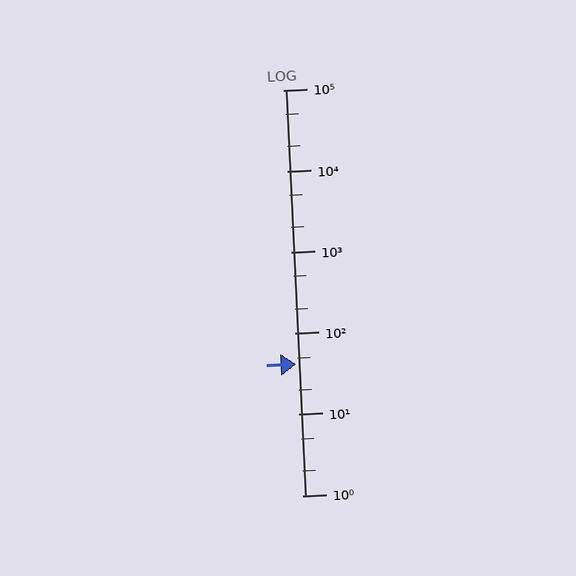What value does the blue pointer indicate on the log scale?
The pointer indicates approximately 42.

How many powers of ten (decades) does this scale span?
The scale spans 5 decades, from 1 to 100000.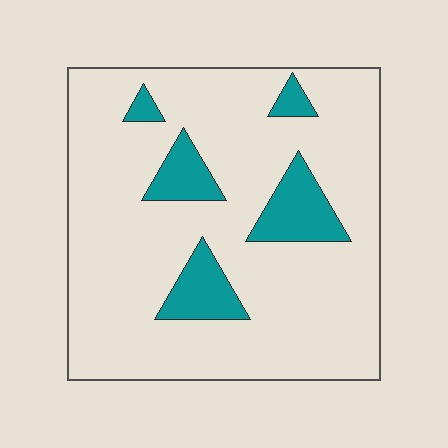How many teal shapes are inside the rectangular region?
5.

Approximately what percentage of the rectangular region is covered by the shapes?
Approximately 15%.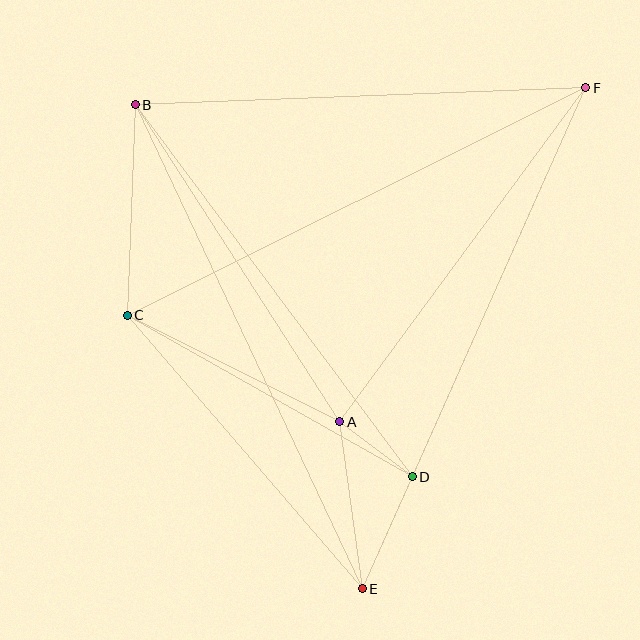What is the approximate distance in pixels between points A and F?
The distance between A and F is approximately 415 pixels.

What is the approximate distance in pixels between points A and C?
The distance between A and C is approximately 237 pixels.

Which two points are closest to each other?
Points A and D are closest to each other.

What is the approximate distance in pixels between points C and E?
The distance between C and E is approximately 360 pixels.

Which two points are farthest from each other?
Points E and F are farthest from each other.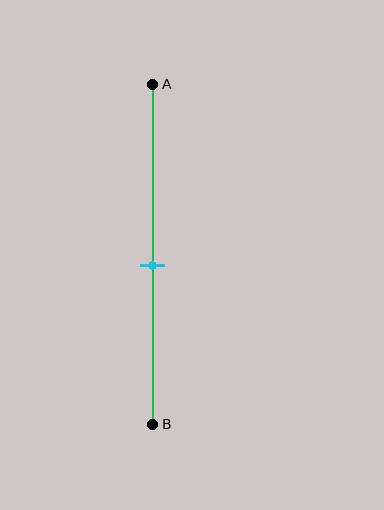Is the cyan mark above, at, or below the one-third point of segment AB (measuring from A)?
The cyan mark is below the one-third point of segment AB.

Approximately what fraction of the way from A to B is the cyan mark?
The cyan mark is approximately 55% of the way from A to B.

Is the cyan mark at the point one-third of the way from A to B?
No, the mark is at about 55% from A, not at the 33% one-third point.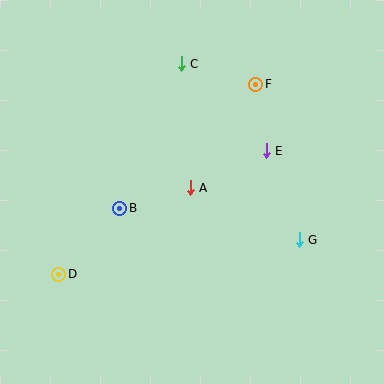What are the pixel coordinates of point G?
Point G is at (299, 240).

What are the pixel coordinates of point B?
Point B is at (120, 208).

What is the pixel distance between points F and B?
The distance between F and B is 184 pixels.